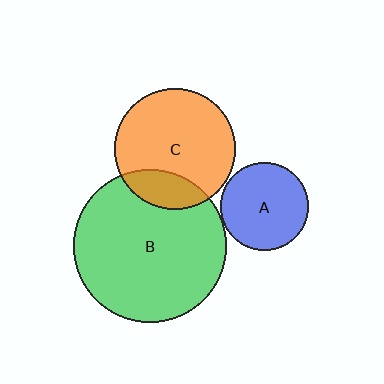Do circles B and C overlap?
Yes.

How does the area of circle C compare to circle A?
Approximately 1.9 times.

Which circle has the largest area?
Circle B (green).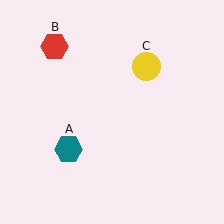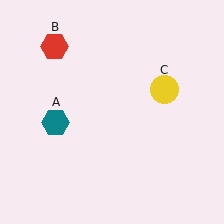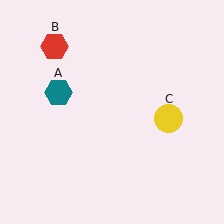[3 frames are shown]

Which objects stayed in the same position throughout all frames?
Red hexagon (object B) remained stationary.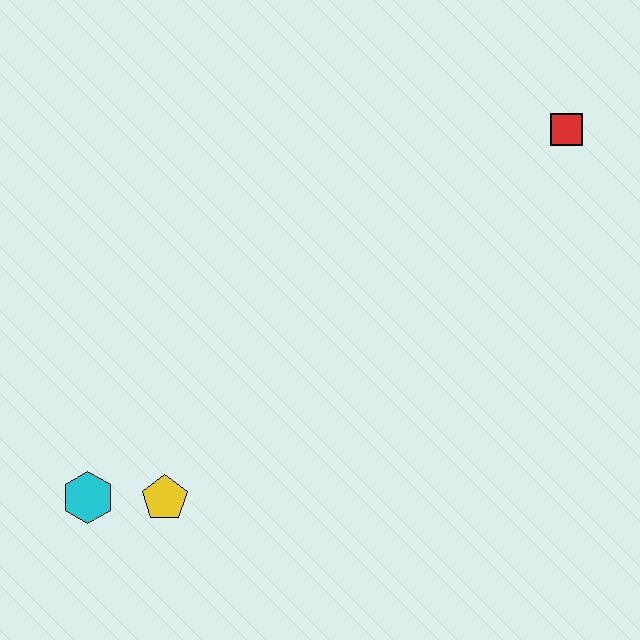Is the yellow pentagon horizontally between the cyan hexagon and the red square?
Yes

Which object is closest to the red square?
The yellow pentagon is closest to the red square.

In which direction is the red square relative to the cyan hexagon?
The red square is to the right of the cyan hexagon.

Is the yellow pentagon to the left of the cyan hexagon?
No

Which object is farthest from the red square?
The cyan hexagon is farthest from the red square.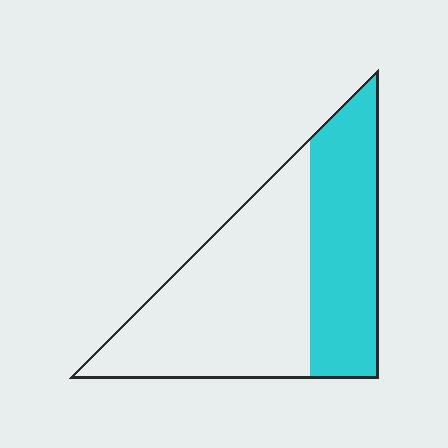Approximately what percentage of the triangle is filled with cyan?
Approximately 40%.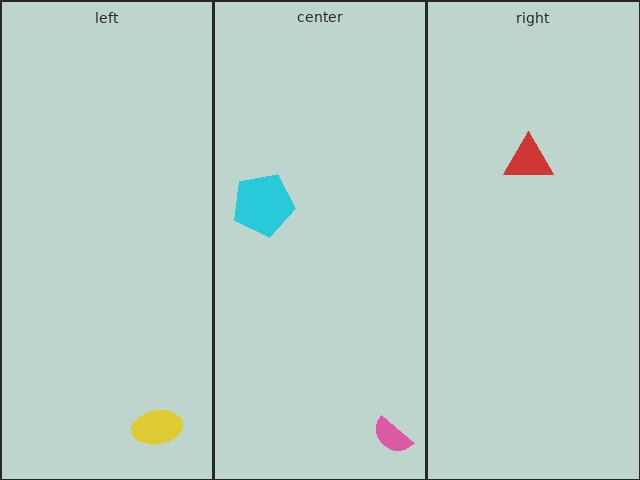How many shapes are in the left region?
1.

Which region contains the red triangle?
The right region.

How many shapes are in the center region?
2.